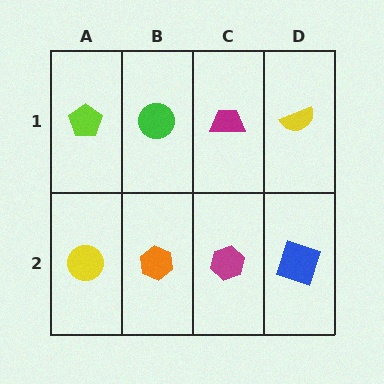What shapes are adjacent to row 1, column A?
A yellow circle (row 2, column A), a green circle (row 1, column B).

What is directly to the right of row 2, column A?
An orange hexagon.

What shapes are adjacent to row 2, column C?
A magenta trapezoid (row 1, column C), an orange hexagon (row 2, column B), a blue square (row 2, column D).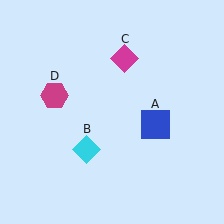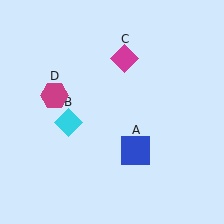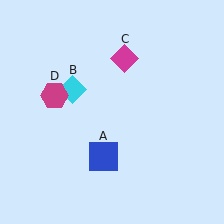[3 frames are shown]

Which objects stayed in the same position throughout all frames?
Magenta diamond (object C) and magenta hexagon (object D) remained stationary.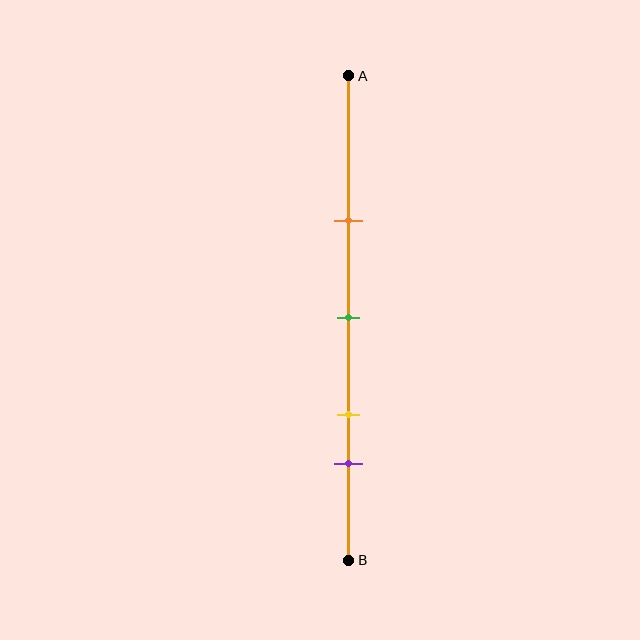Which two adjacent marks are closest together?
The yellow and purple marks are the closest adjacent pair.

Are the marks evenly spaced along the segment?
No, the marks are not evenly spaced.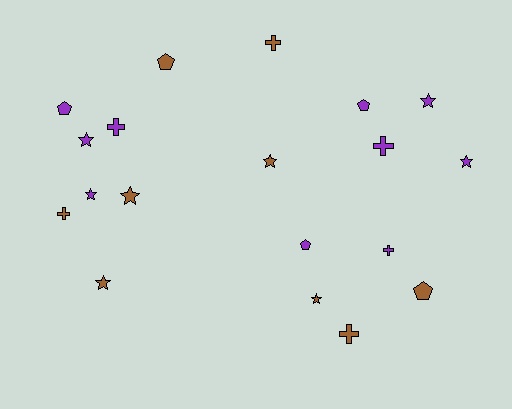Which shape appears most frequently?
Star, with 8 objects.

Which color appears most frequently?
Purple, with 10 objects.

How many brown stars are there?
There are 4 brown stars.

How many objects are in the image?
There are 19 objects.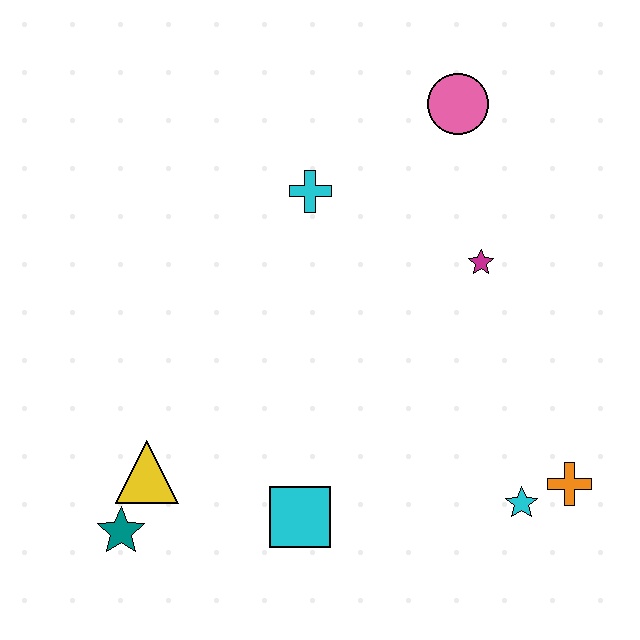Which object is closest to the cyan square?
The yellow triangle is closest to the cyan square.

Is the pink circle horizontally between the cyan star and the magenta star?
No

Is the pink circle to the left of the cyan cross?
No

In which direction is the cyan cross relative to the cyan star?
The cyan cross is above the cyan star.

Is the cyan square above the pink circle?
No